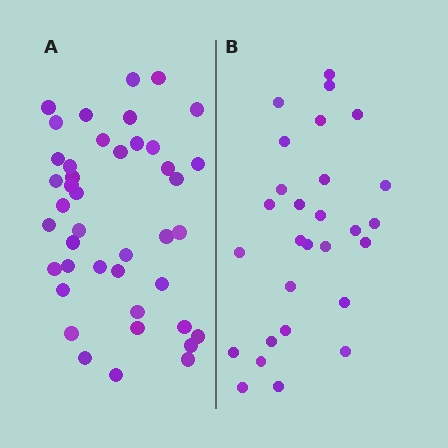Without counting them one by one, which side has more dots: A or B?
Region A (the left region) has more dots.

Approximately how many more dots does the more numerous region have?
Region A has approximately 15 more dots than region B.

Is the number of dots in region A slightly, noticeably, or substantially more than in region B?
Region A has substantially more. The ratio is roughly 1.5 to 1.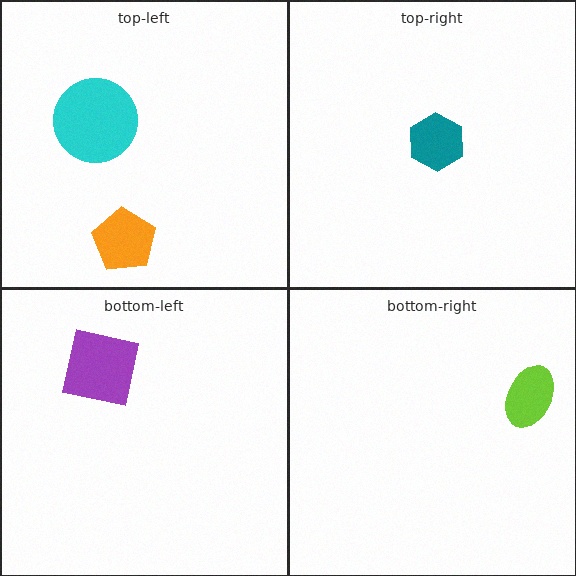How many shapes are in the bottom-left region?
1.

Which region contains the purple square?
The bottom-left region.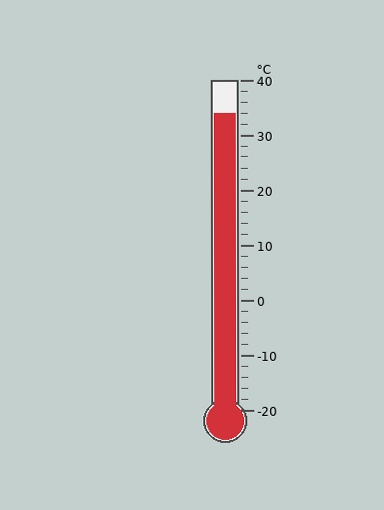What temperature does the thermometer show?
The thermometer shows approximately 34°C.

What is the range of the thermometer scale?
The thermometer scale ranges from -20°C to 40°C.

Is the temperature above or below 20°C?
The temperature is above 20°C.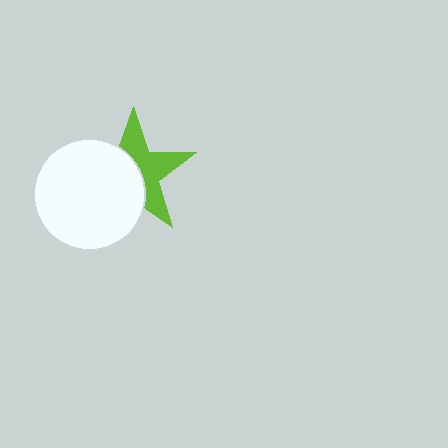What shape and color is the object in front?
The object in front is a white circle.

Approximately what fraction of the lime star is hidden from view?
Roughly 51% of the lime star is hidden behind the white circle.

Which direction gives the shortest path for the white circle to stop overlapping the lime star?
Moving toward the lower-left gives the shortest separation.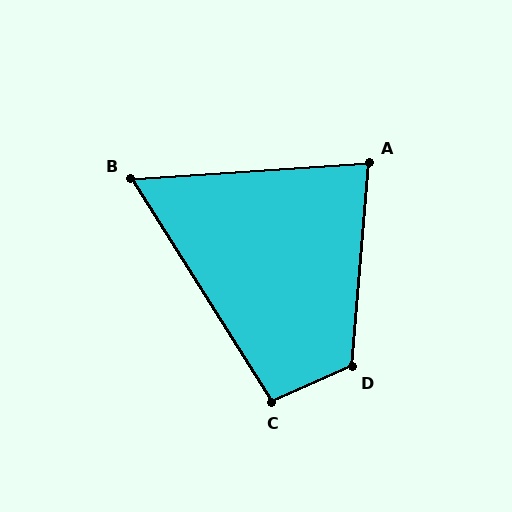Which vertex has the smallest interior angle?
B, at approximately 62 degrees.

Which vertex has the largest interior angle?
D, at approximately 118 degrees.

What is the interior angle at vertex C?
Approximately 99 degrees (obtuse).